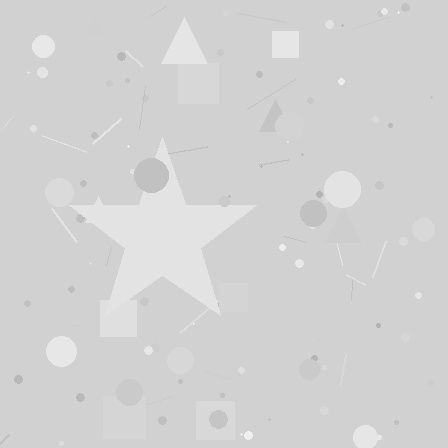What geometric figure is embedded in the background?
A star is embedded in the background.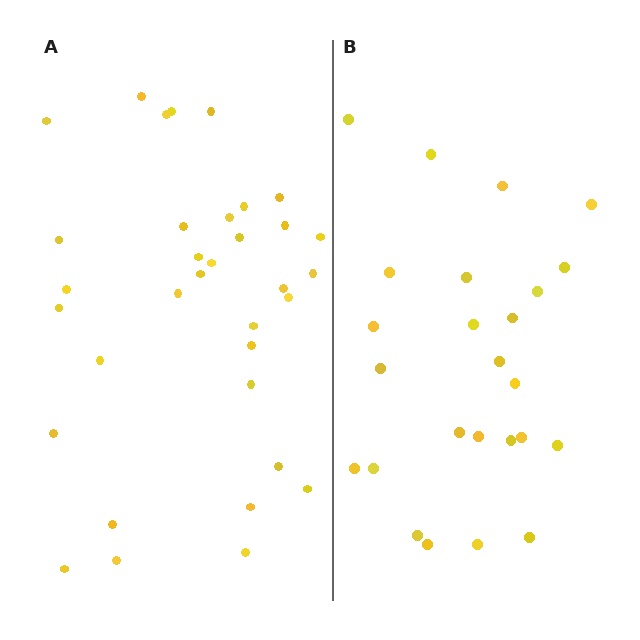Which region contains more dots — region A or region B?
Region A (the left region) has more dots.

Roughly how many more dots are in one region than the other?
Region A has roughly 8 or so more dots than region B.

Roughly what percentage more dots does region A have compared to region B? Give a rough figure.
About 35% more.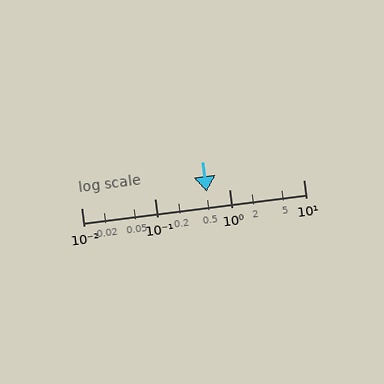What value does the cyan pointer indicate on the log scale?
The pointer indicates approximately 0.5.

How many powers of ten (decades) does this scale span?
The scale spans 3 decades, from 0.01 to 10.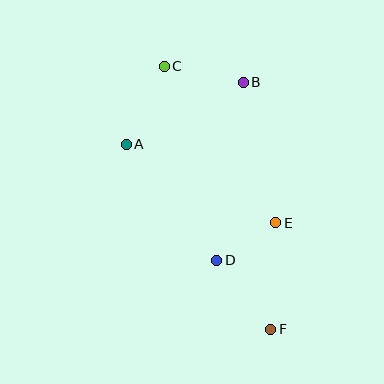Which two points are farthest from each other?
Points C and F are farthest from each other.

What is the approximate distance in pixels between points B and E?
The distance between B and E is approximately 144 pixels.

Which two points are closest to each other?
Points D and E are closest to each other.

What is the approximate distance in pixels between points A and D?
The distance between A and D is approximately 147 pixels.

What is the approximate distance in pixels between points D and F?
The distance between D and F is approximately 87 pixels.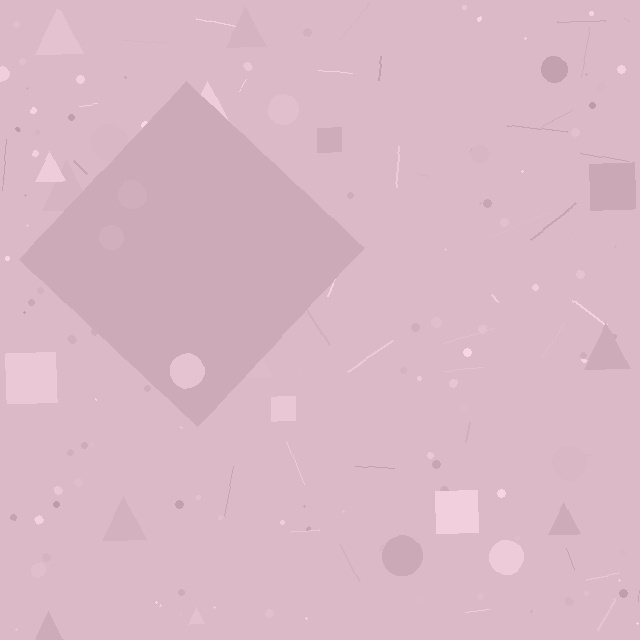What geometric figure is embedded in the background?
A diamond is embedded in the background.